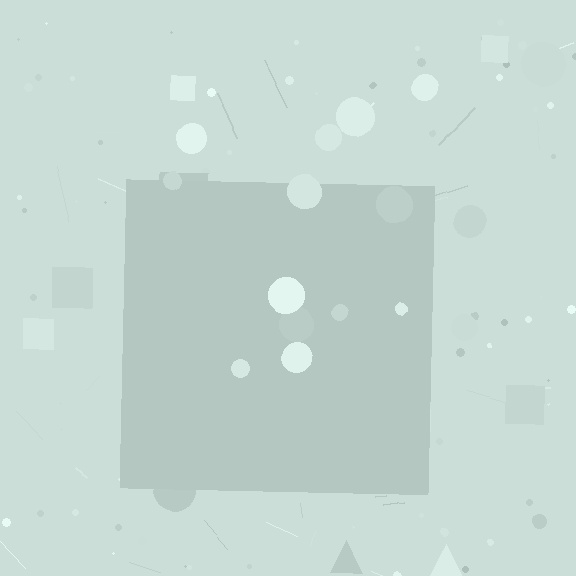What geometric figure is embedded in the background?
A square is embedded in the background.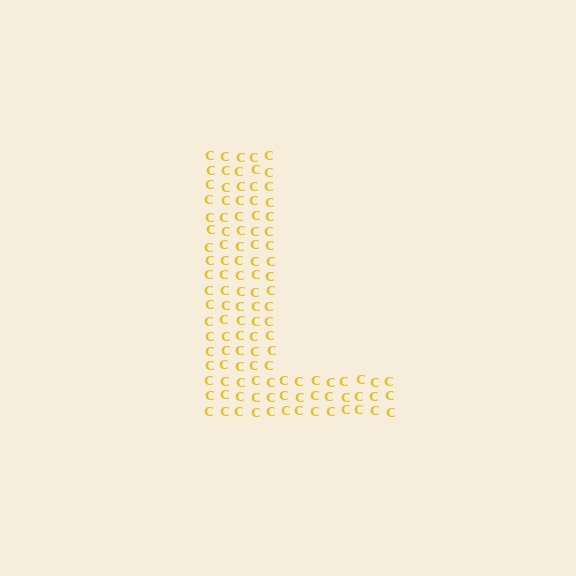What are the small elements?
The small elements are letter C's.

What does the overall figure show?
The overall figure shows the letter L.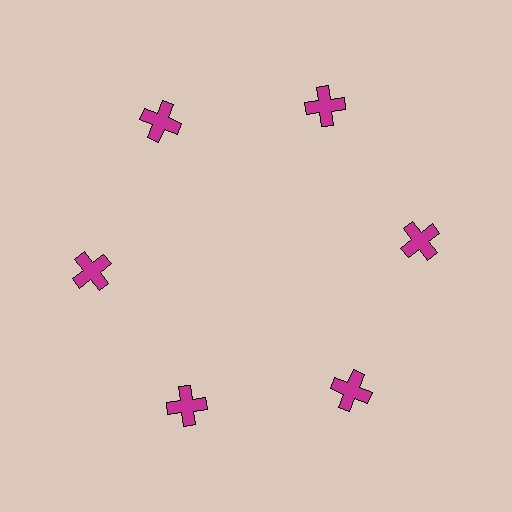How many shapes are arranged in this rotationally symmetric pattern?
There are 6 shapes, arranged in 6 groups of 1.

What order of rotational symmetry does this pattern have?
This pattern has 6-fold rotational symmetry.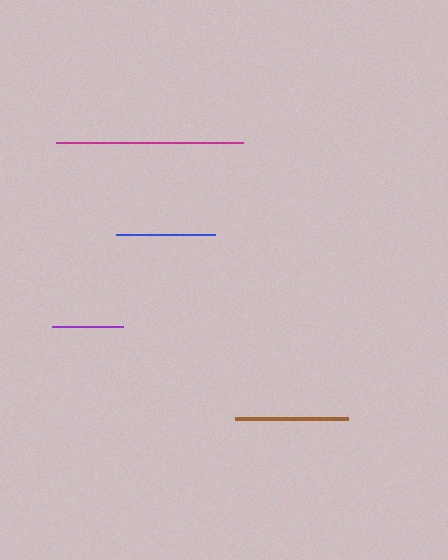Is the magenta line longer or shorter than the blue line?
The magenta line is longer than the blue line.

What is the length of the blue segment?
The blue segment is approximately 99 pixels long.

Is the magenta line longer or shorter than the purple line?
The magenta line is longer than the purple line.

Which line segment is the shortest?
The purple line is the shortest at approximately 71 pixels.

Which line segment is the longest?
The magenta line is the longest at approximately 187 pixels.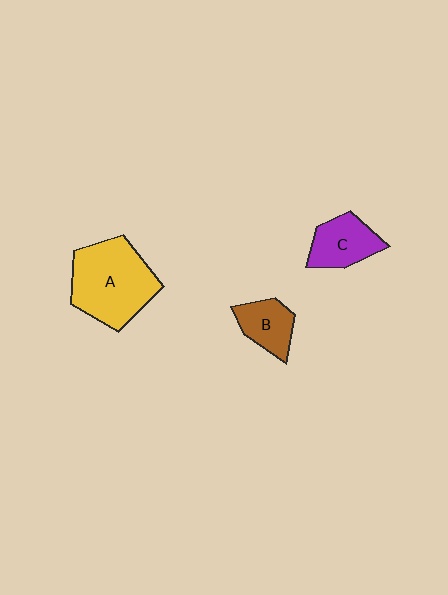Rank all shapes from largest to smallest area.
From largest to smallest: A (yellow), C (purple), B (brown).